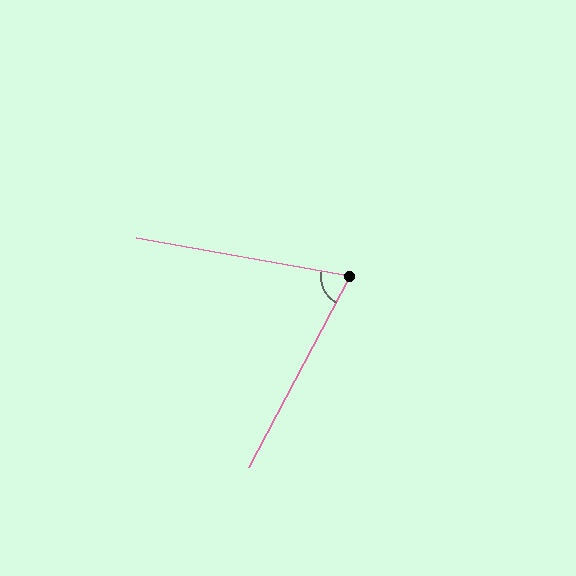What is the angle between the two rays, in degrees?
Approximately 72 degrees.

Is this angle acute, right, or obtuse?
It is acute.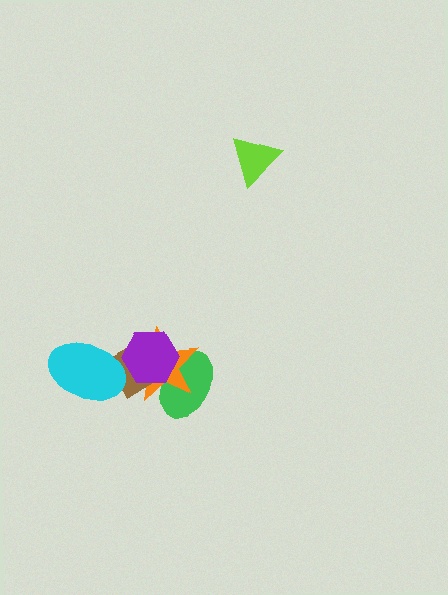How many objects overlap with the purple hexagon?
3 objects overlap with the purple hexagon.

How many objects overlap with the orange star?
3 objects overlap with the orange star.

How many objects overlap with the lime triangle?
0 objects overlap with the lime triangle.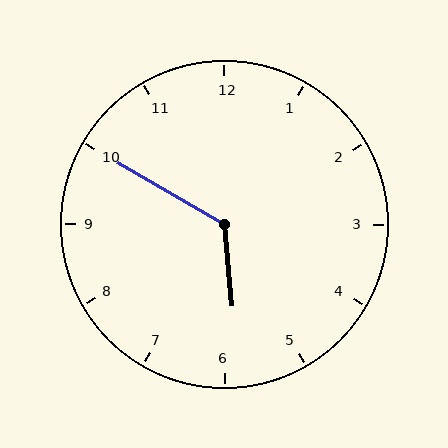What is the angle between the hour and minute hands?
Approximately 125 degrees.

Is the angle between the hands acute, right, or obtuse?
It is obtuse.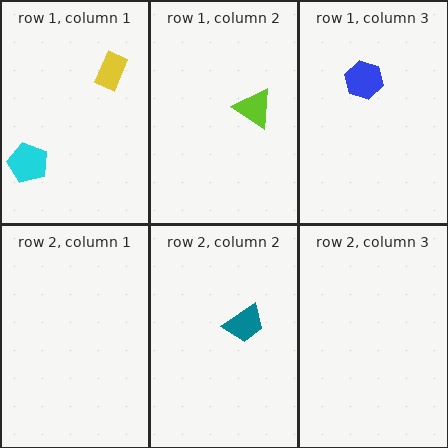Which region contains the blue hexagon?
The row 1, column 3 region.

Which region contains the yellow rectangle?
The row 1, column 1 region.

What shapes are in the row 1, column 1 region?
The cyan pentagon, the yellow rectangle.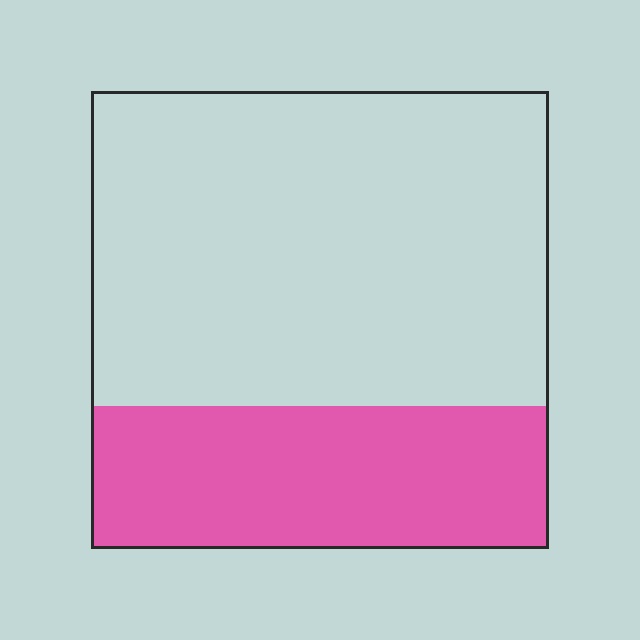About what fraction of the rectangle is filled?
About one third (1/3).